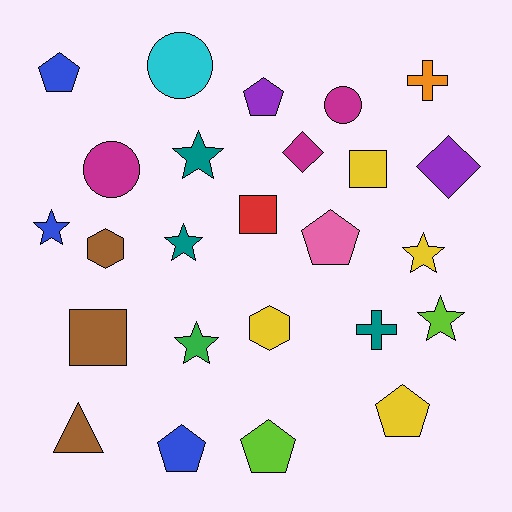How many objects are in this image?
There are 25 objects.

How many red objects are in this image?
There is 1 red object.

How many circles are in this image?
There are 3 circles.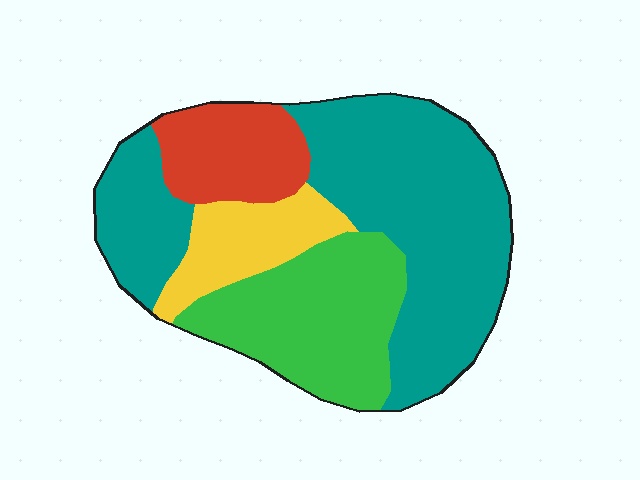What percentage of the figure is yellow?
Yellow covers about 10% of the figure.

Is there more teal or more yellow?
Teal.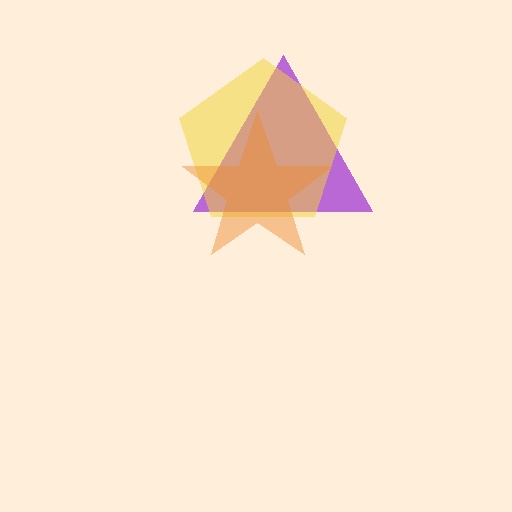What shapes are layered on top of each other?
The layered shapes are: a purple triangle, a yellow pentagon, an orange star.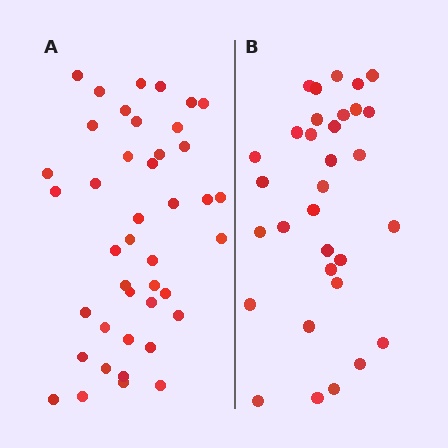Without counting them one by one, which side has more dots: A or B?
Region A (the left region) has more dots.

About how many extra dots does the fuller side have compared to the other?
Region A has roughly 10 or so more dots than region B.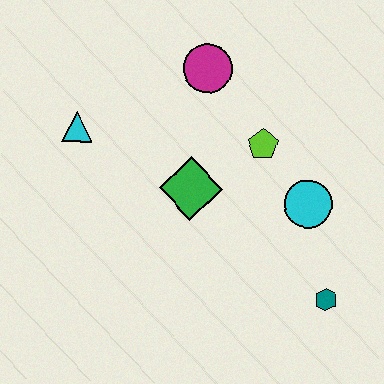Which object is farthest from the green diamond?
The teal hexagon is farthest from the green diamond.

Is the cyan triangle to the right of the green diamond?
No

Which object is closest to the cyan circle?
The lime pentagon is closest to the cyan circle.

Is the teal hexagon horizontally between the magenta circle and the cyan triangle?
No